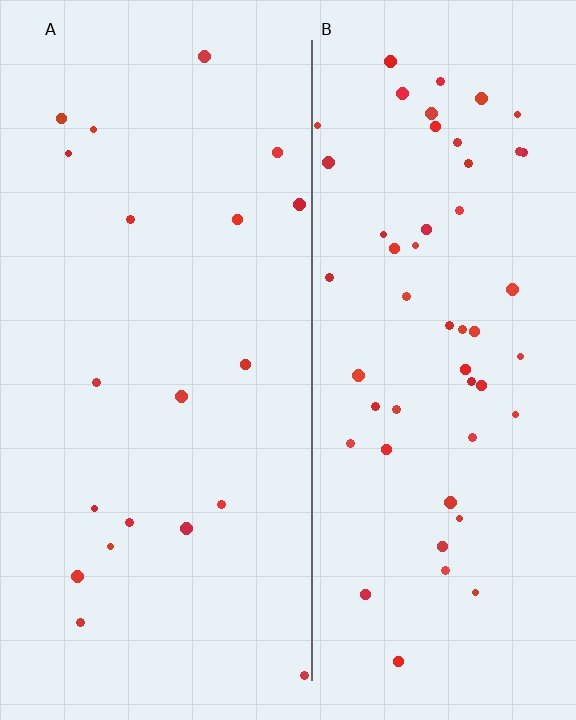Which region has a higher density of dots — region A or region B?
B (the right).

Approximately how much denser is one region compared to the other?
Approximately 2.7× — region B over region A.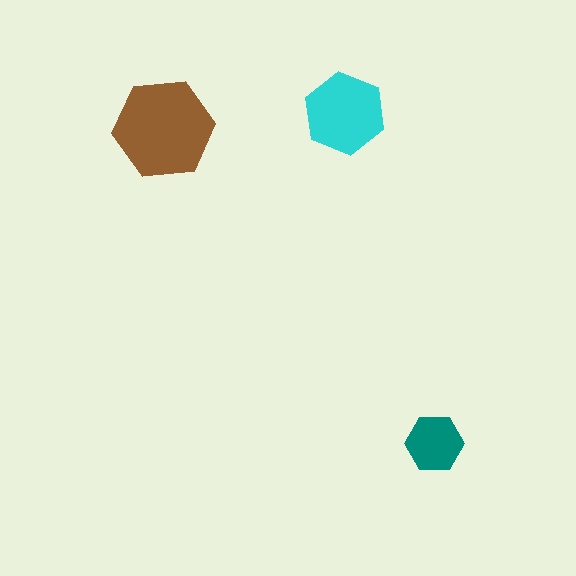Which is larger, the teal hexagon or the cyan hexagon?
The cyan one.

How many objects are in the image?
There are 3 objects in the image.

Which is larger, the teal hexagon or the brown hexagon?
The brown one.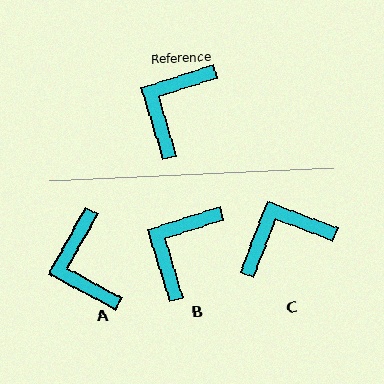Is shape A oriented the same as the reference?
No, it is off by about 44 degrees.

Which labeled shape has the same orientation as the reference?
B.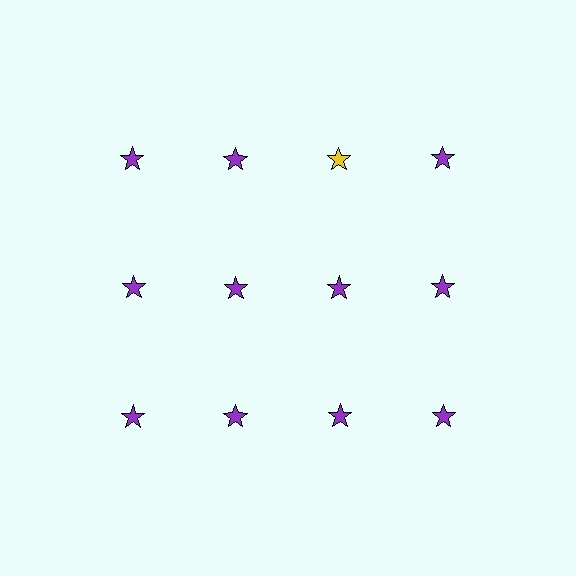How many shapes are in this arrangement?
There are 12 shapes arranged in a grid pattern.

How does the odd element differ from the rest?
It has a different color: yellow instead of purple.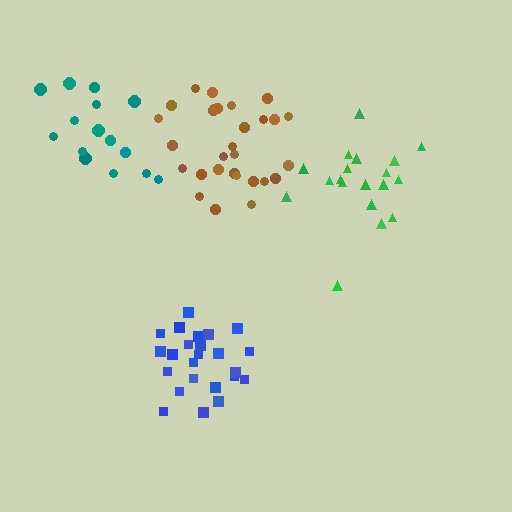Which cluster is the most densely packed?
Blue.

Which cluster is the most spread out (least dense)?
Green.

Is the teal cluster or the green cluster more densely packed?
Teal.